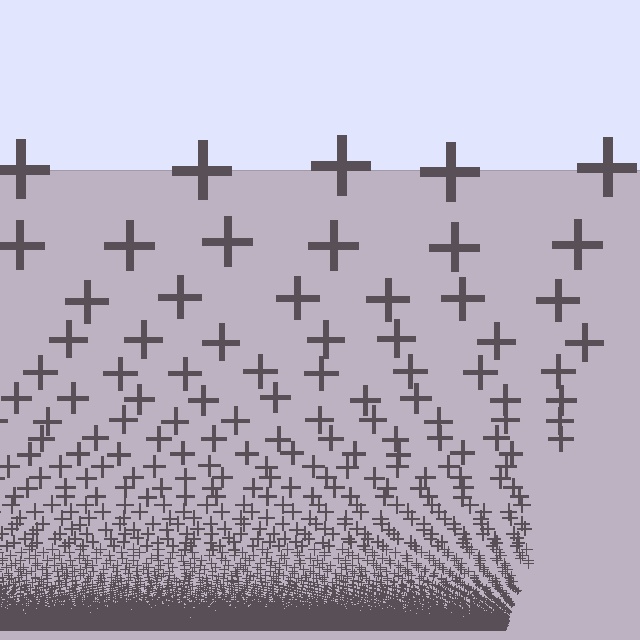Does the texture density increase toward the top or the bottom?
Density increases toward the bottom.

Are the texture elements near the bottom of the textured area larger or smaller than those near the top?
Smaller. The gradient is inverted — elements near the bottom are smaller and denser.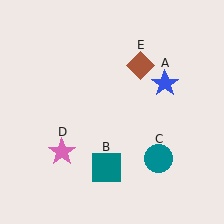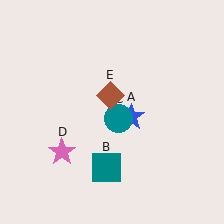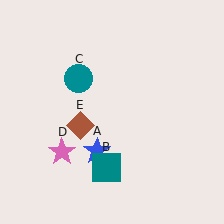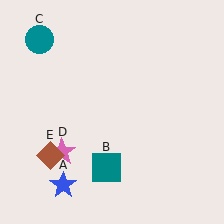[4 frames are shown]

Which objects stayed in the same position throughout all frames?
Teal square (object B) and pink star (object D) remained stationary.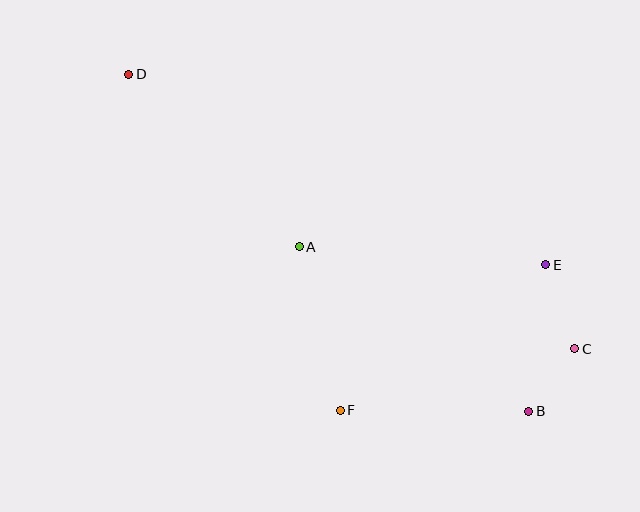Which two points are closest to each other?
Points B and C are closest to each other.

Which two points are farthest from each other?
Points C and D are farthest from each other.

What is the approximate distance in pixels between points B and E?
The distance between B and E is approximately 147 pixels.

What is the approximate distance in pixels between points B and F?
The distance between B and F is approximately 188 pixels.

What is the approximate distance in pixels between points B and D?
The distance between B and D is approximately 523 pixels.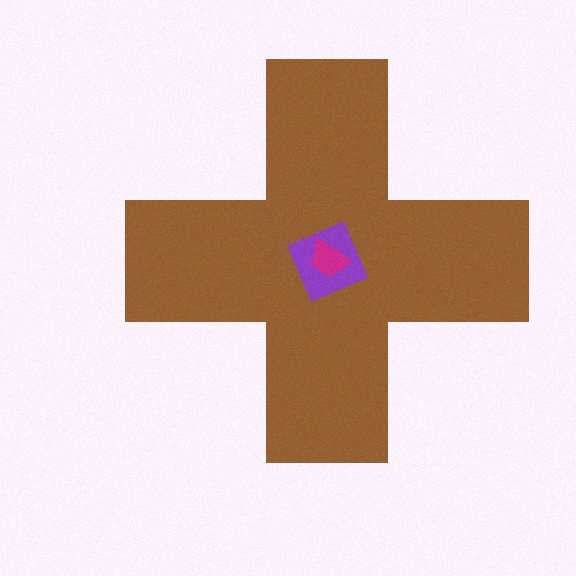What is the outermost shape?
The brown cross.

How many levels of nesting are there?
3.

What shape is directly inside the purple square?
The magenta trapezoid.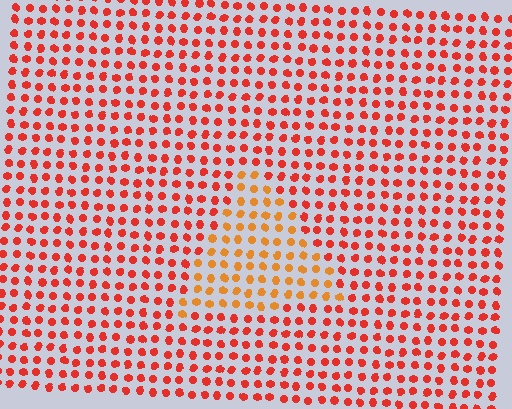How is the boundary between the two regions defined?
The boundary is defined purely by a slight shift in hue (about 29 degrees). Spacing, size, and orientation are identical on both sides.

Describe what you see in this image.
The image is filled with small red elements in a uniform arrangement. A triangle-shaped region is visible where the elements are tinted to a slightly different hue, forming a subtle color boundary.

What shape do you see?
I see a triangle.